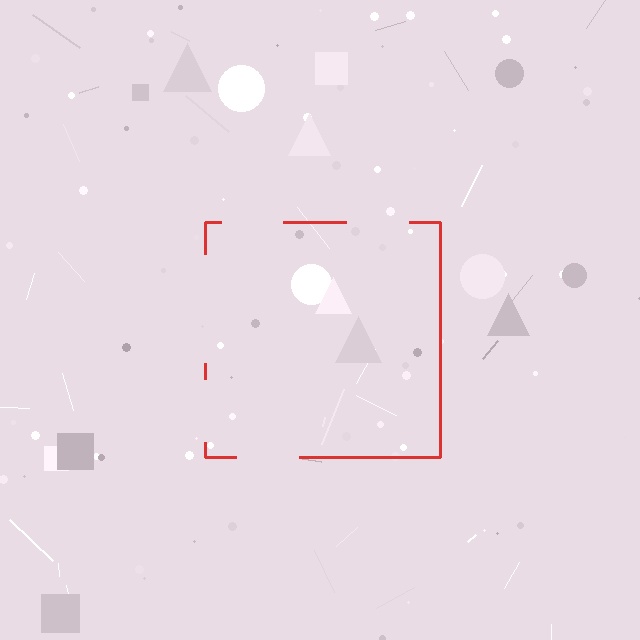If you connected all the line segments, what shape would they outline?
They would outline a square.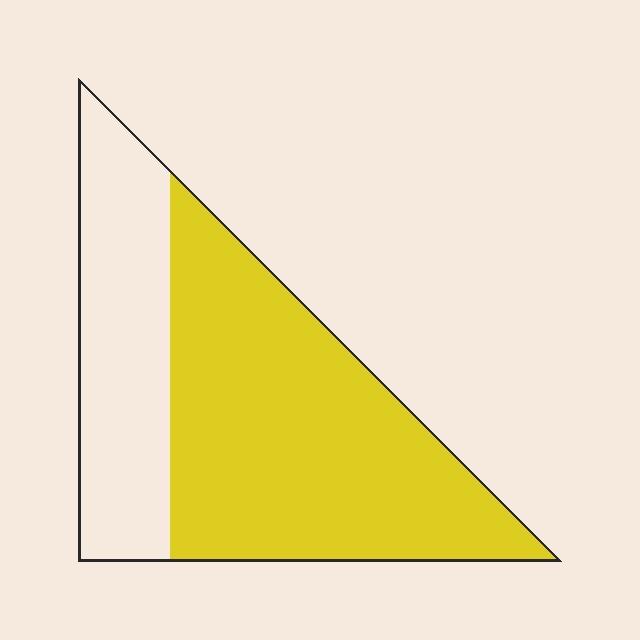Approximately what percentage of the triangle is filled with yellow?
Approximately 65%.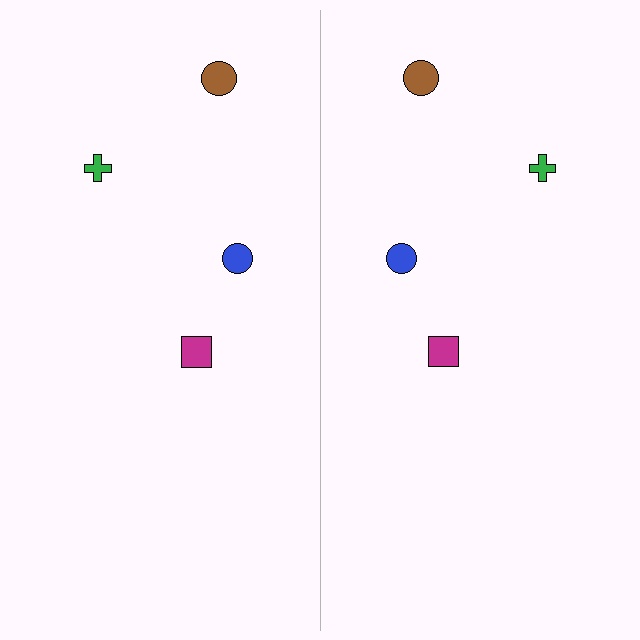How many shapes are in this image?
There are 8 shapes in this image.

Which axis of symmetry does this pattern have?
The pattern has a vertical axis of symmetry running through the center of the image.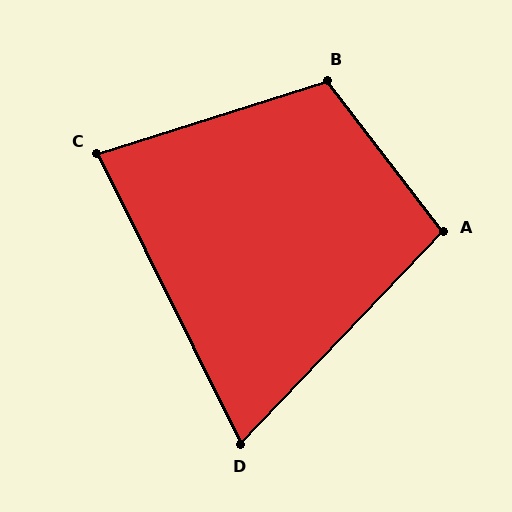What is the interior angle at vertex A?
Approximately 99 degrees (obtuse).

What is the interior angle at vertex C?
Approximately 81 degrees (acute).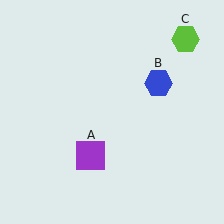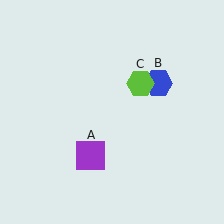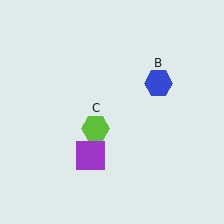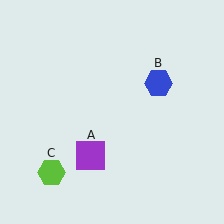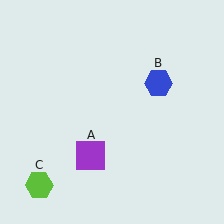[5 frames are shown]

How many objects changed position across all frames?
1 object changed position: lime hexagon (object C).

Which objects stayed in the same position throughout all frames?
Purple square (object A) and blue hexagon (object B) remained stationary.